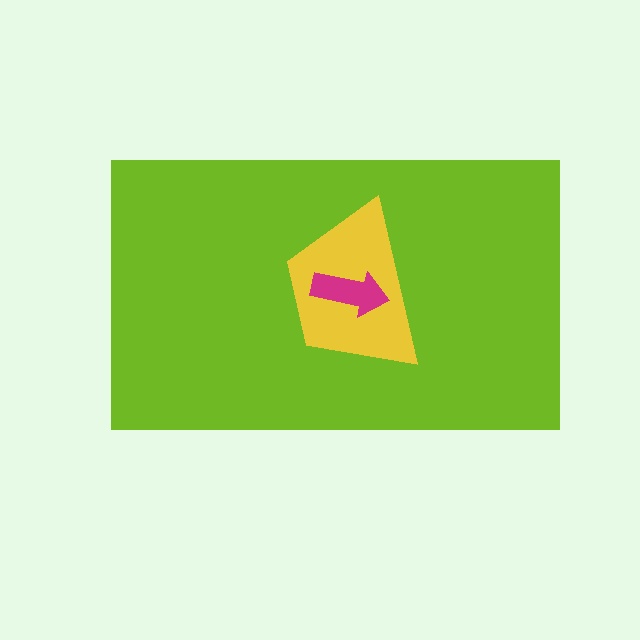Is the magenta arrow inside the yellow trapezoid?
Yes.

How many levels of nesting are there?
3.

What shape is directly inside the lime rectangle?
The yellow trapezoid.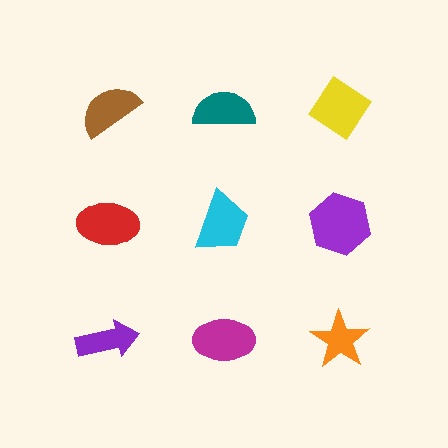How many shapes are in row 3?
3 shapes.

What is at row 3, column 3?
An orange star.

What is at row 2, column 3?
A purple hexagon.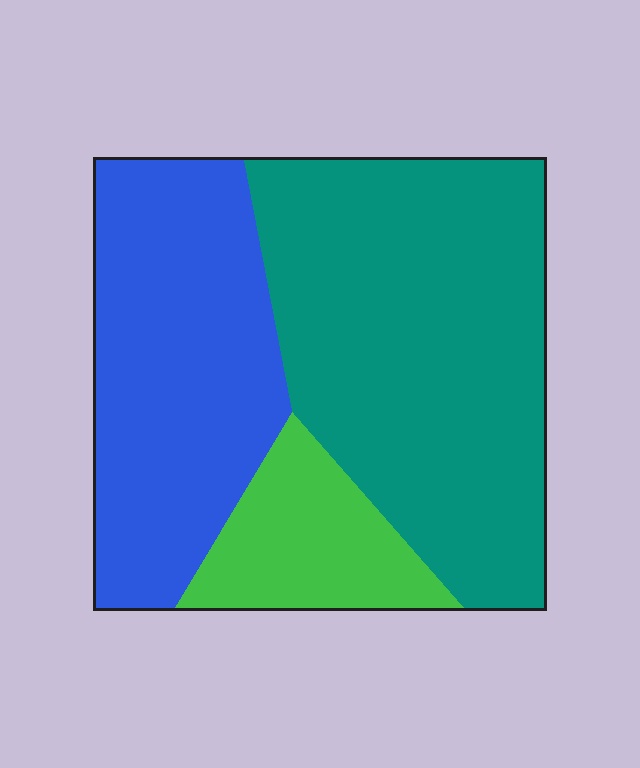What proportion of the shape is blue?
Blue takes up about one third (1/3) of the shape.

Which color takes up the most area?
Teal, at roughly 50%.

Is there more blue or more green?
Blue.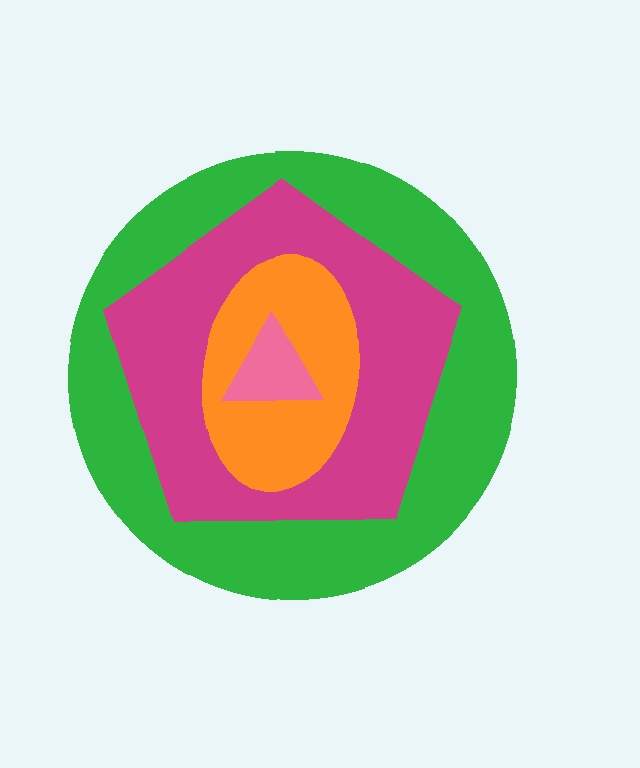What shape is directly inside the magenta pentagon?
The orange ellipse.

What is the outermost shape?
The green circle.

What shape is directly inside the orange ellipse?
The pink triangle.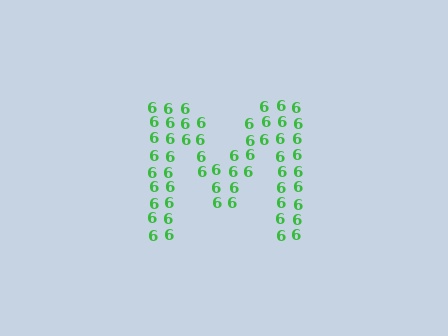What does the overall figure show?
The overall figure shows the letter M.